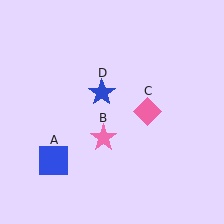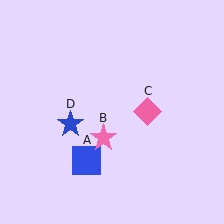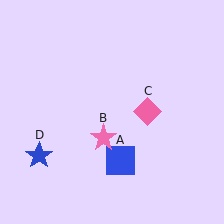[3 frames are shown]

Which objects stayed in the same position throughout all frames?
Pink star (object B) and pink diamond (object C) remained stationary.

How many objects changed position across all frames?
2 objects changed position: blue square (object A), blue star (object D).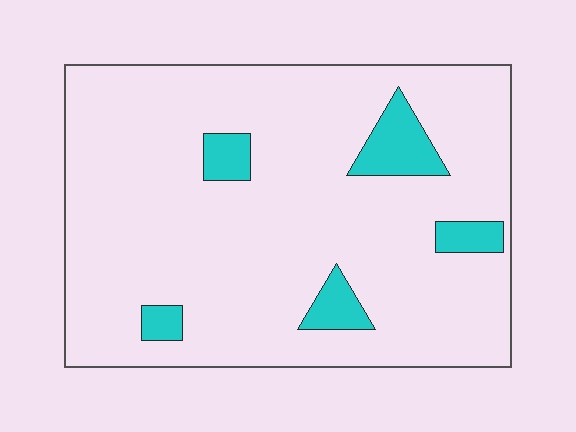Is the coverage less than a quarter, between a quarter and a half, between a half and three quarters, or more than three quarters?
Less than a quarter.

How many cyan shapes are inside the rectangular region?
5.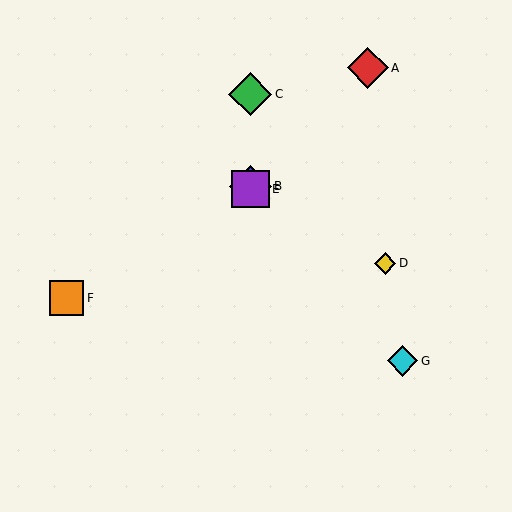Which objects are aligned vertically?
Objects B, C, E are aligned vertically.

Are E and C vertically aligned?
Yes, both are at x≈250.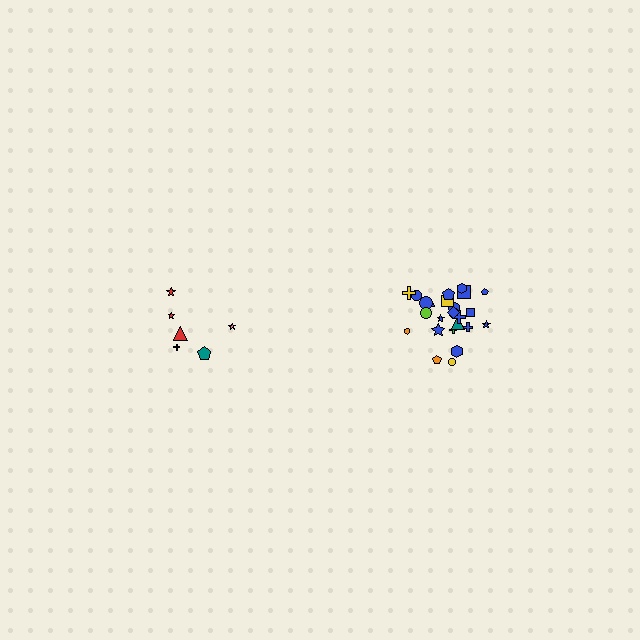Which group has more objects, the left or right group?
The right group.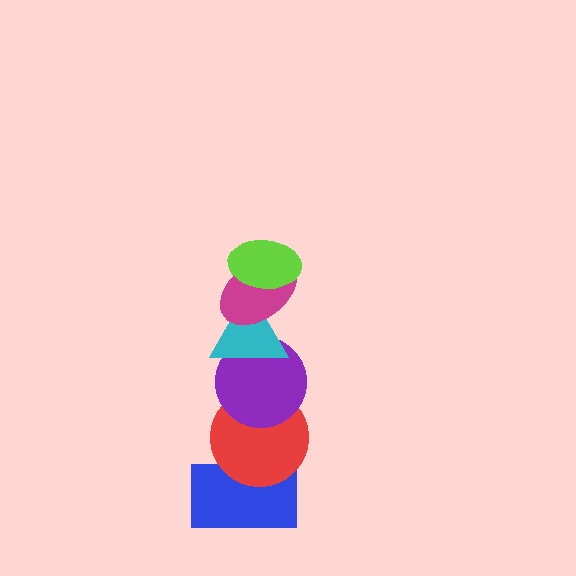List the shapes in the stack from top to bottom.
From top to bottom: the lime ellipse, the magenta ellipse, the cyan triangle, the purple circle, the red circle, the blue rectangle.